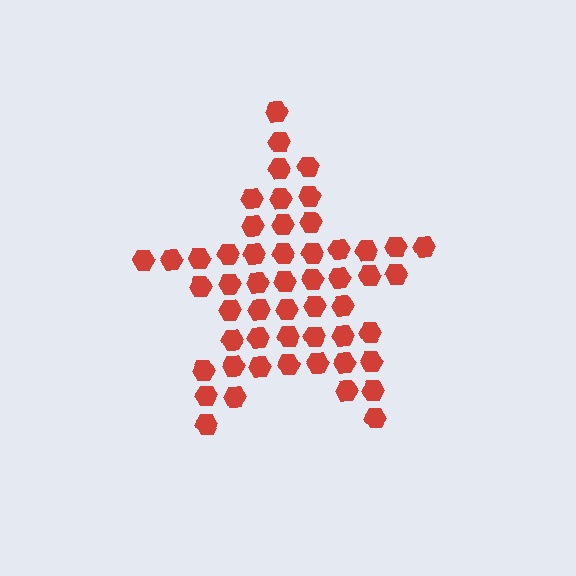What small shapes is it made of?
It is made of small hexagons.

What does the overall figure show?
The overall figure shows a star.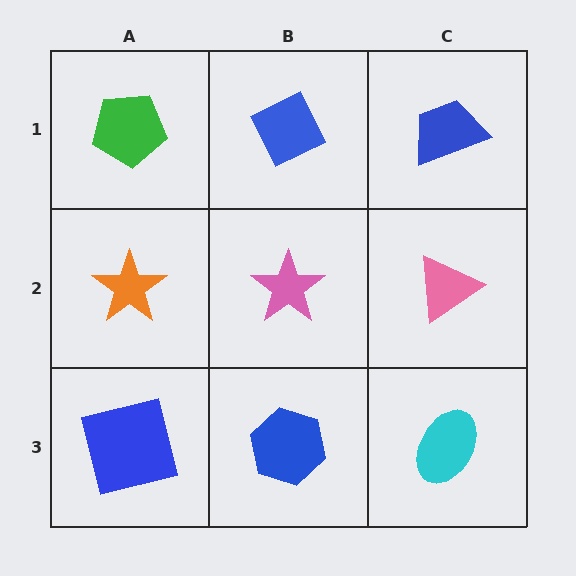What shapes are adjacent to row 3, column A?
An orange star (row 2, column A), a blue hexagon (row 3, column B).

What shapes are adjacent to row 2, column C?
A blue trapezoid (row 1, column C), a cyan ellipse (row 3, column C), a pink star (row 2, column B).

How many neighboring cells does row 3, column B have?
3.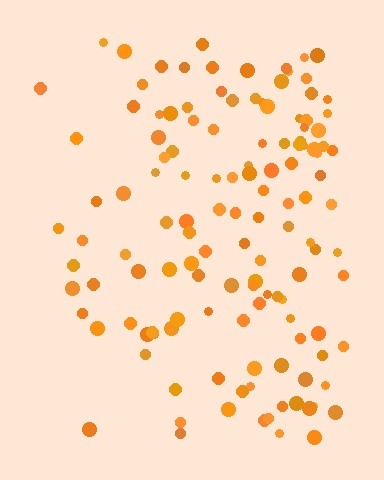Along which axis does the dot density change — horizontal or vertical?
Horizontal.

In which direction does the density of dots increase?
From left to right, with the right side densest.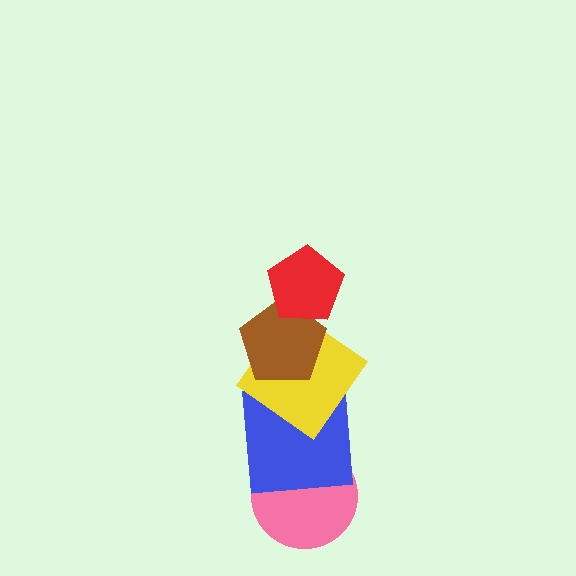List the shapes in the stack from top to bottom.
From top to bottom: the red pentagon, the brown pentagon, the yellow diamond, the blue square, the pink circle.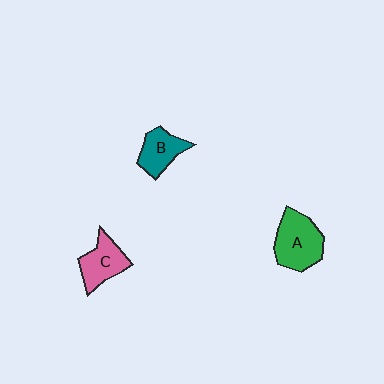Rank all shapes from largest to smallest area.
From largest to smallest: A (green), C (pink), B (teal).